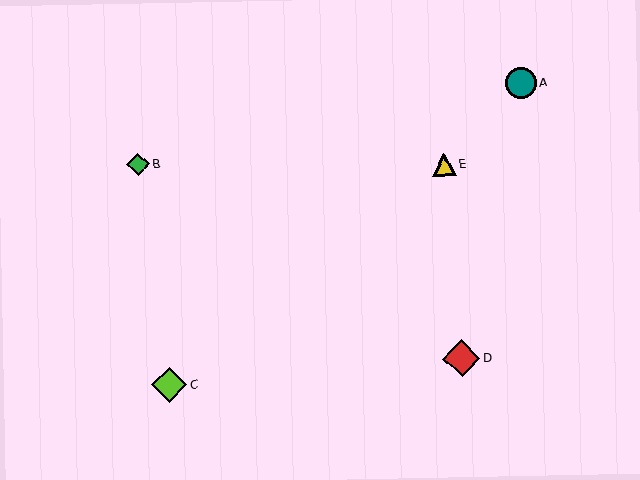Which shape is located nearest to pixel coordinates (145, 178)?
The green diamond (labeled B) at (138, 164) is nearest to that location.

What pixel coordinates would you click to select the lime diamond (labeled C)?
Click at (169, 385) to select the lime diamond C.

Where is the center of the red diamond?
The center of the red diamond is at (462, 358).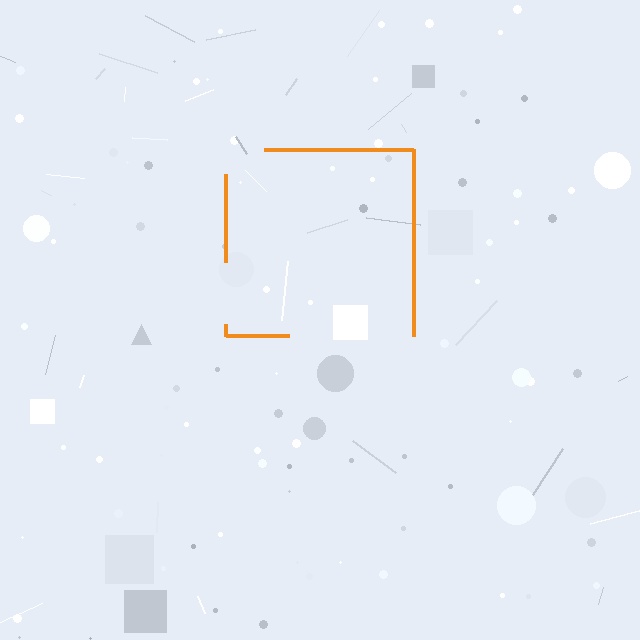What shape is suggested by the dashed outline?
The dashed outline suggests a square.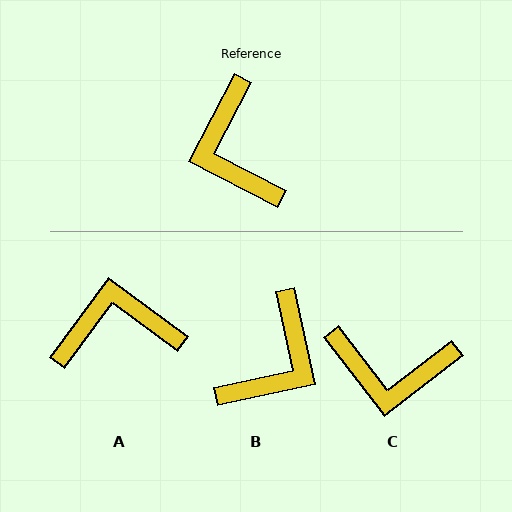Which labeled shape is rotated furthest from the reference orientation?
B, about 129 degrees away.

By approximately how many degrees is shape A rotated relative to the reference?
Approximately 99 degrees clockwise.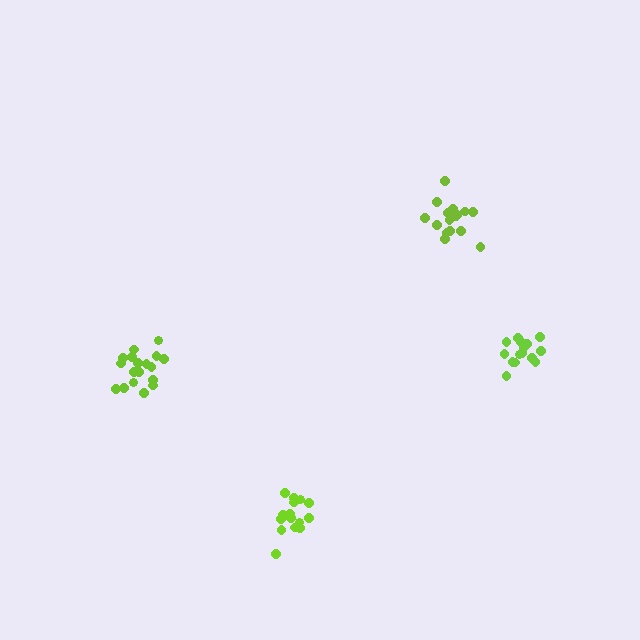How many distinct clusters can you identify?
There are 4 distinct clusters.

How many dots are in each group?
Group 1: 16 dots, Group 2: 18 dots, Group 3: 16 dots, Group 4: 16 dots (66 total).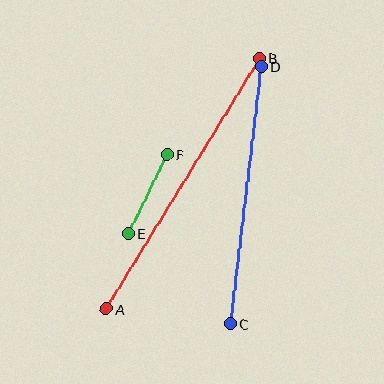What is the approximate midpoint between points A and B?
The midpoint is at approximately (183, 184) pixels.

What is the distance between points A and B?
The distance is approximately 294 pixels.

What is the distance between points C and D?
The distance is approximately 259 pixels.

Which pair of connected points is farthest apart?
Points A and B are farthest apart.